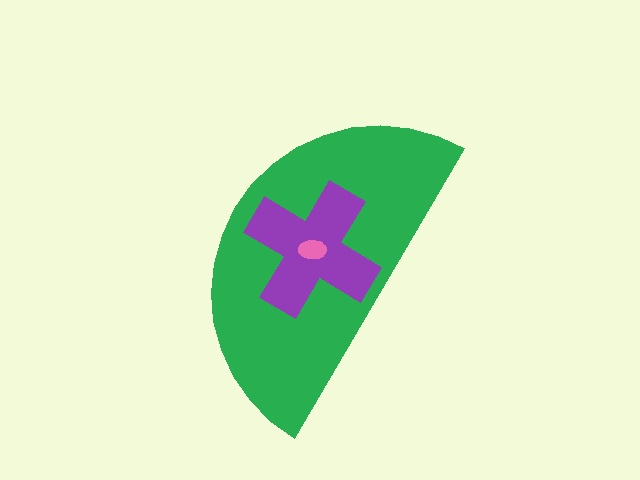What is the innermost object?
The pink ellipse.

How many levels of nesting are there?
3.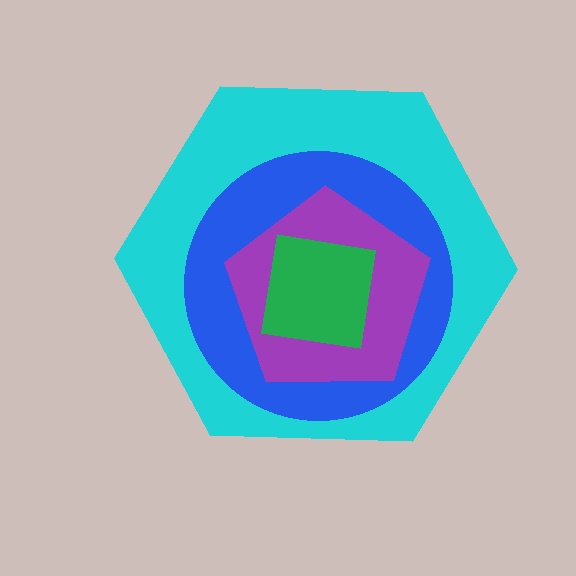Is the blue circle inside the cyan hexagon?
Yes.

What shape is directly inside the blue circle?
The purple pentagon.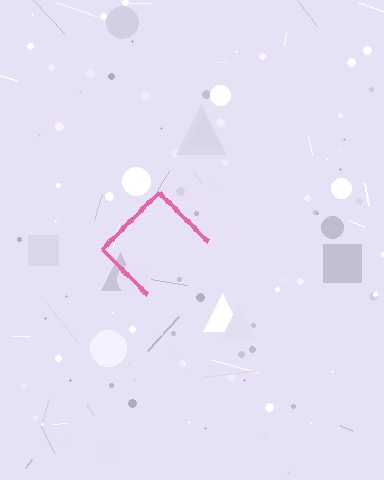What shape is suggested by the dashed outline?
The dashed outline suggests a diamond.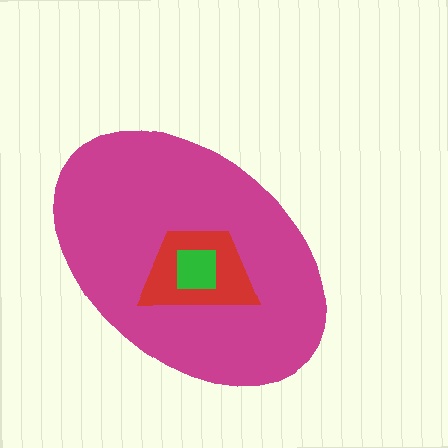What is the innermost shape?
The green square.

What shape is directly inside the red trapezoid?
The green square.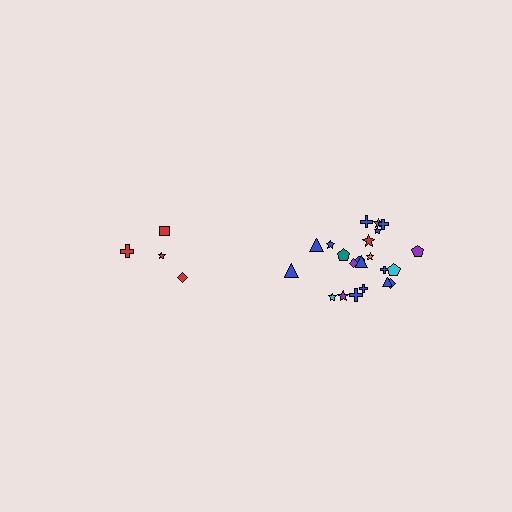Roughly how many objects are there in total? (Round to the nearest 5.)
Roughly 25 objects in total.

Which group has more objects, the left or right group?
The right group.